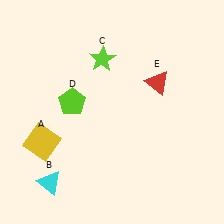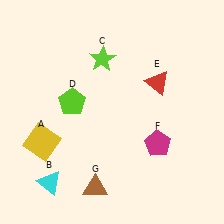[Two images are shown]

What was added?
A magenta pentagon (F), a brown triangle (G) were added in Image 2.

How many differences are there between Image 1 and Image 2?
There are 2 differences between the two images.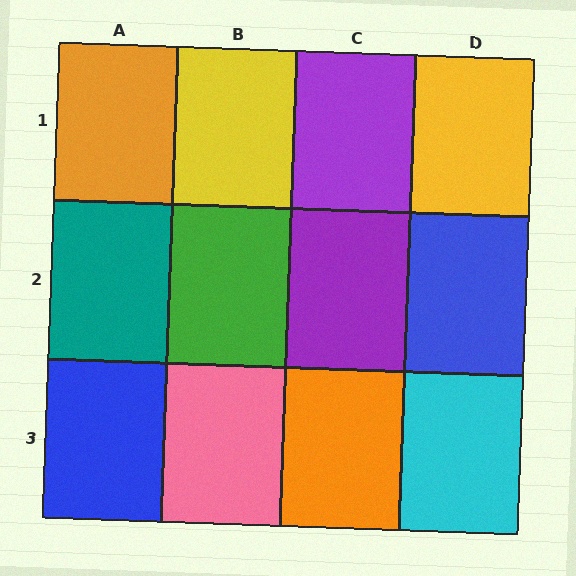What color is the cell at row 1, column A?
Orange.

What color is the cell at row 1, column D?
Yellow.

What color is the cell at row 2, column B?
Green.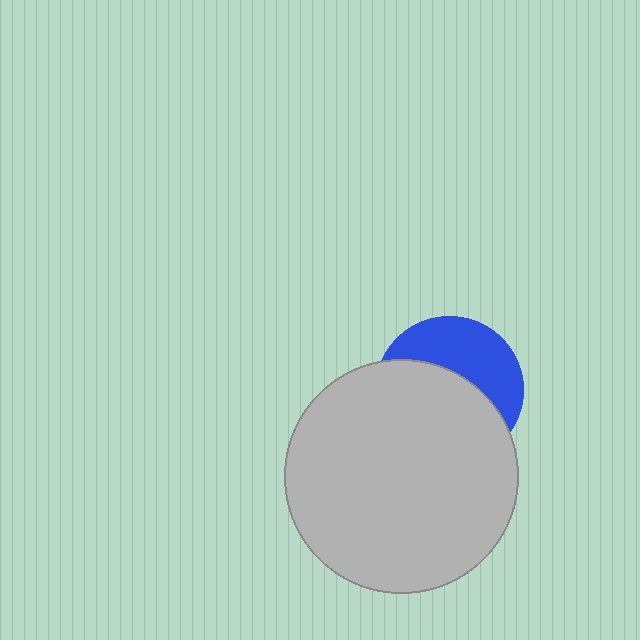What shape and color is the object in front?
The object in front is a light gray circle.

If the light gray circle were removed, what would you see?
You would see the complete blue circle.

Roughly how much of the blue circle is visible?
A small part of it is visible (roughly 41%).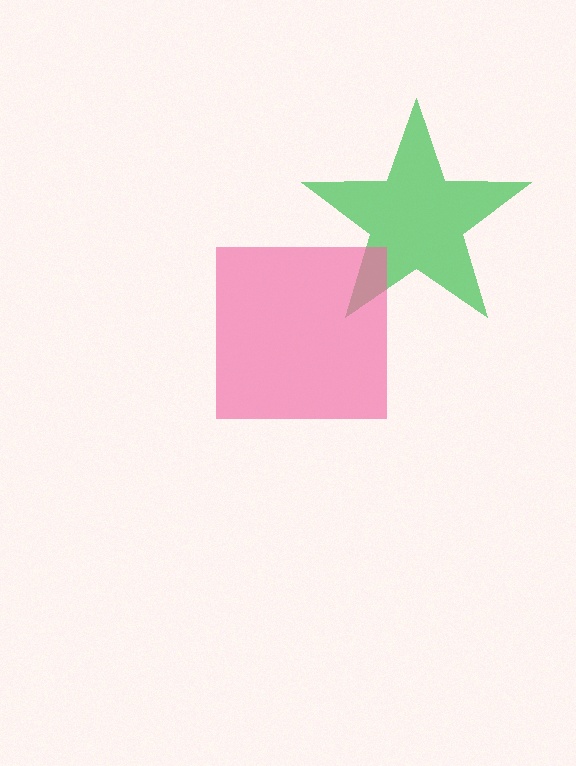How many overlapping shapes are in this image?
There are 2 overlapping shapes in the image.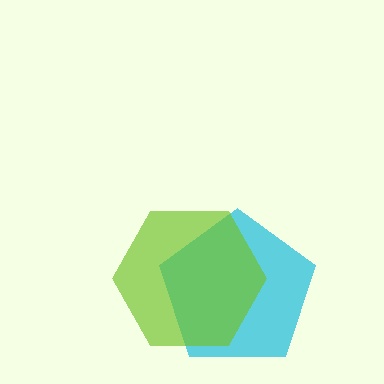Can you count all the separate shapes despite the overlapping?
Yes, there are 2 separate shapes.